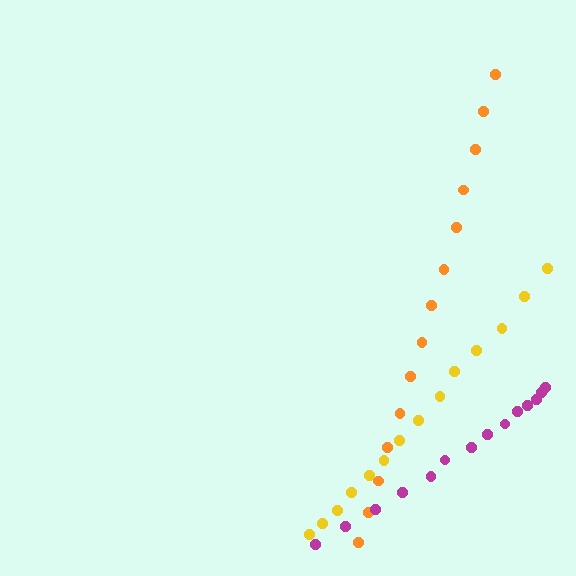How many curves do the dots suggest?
There are 3 distinct paths.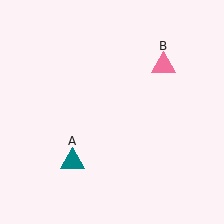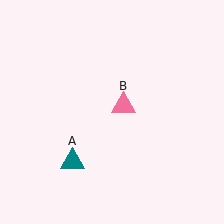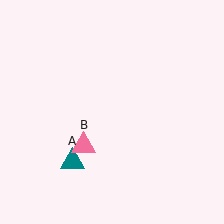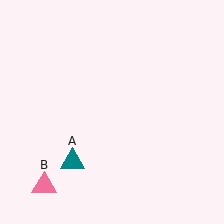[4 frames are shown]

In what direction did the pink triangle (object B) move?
The pink triangle (object B) moved down and to the left.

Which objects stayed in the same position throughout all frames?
Teal triangle (object A) remained stationary.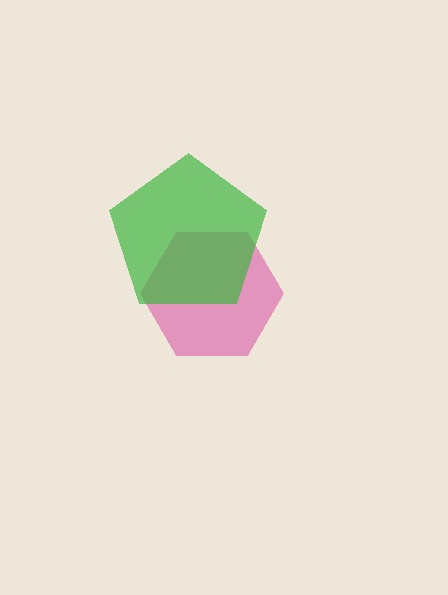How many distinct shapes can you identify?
There are 2 distinct shapes: a magenta hexagon, a green pentagon.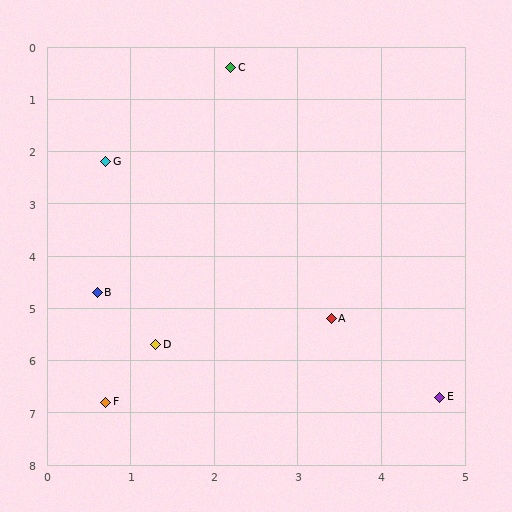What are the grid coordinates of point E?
Point E is at approximately (4.7, 6.7).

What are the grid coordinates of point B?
Point B is at approximately (0.6, 4.7).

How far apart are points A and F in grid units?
Points A and F are about 3.1 grid units apart.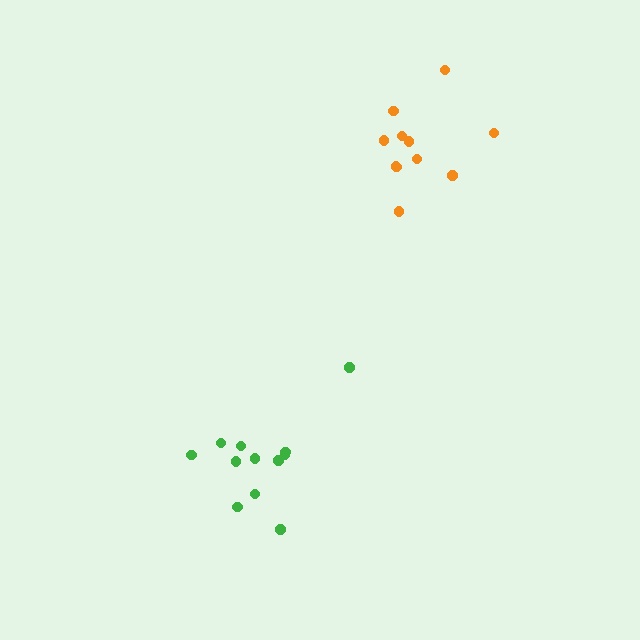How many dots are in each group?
Group 1: 11 dots, Group 2: 12 dots (23 total).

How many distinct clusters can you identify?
There are 2 distinct clusters.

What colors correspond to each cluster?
The clusters are colored: orange, green.